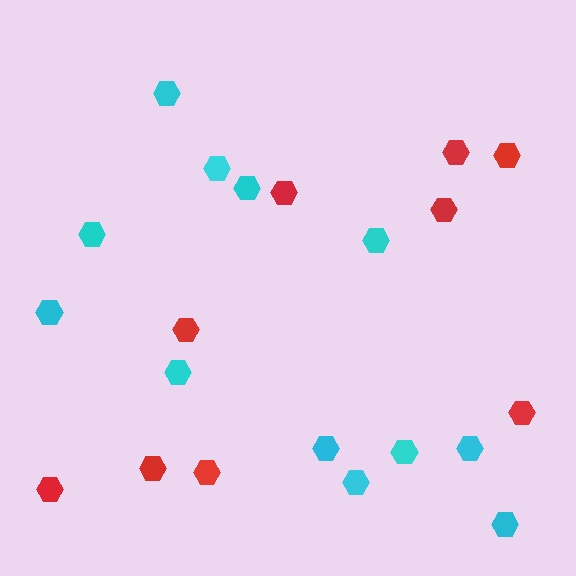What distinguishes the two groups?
There are 2 groups: one group of red hexagons (9) and one group of cyan hexagons (12).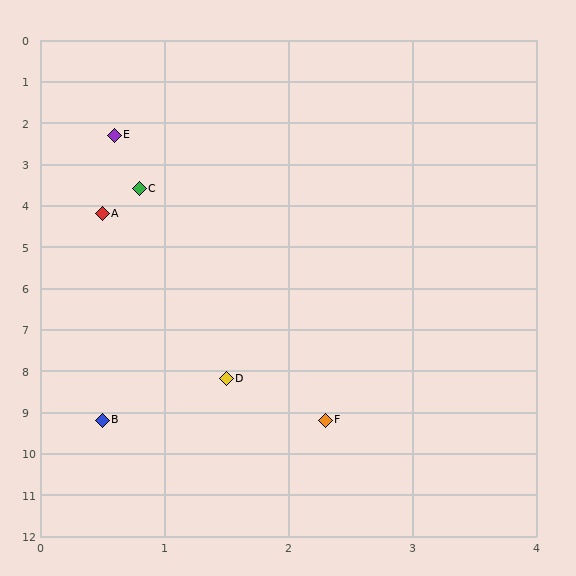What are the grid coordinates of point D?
Point D is at approximately (1.5, 8.2).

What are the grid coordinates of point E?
Point E is at approximately (0.6, 2.3).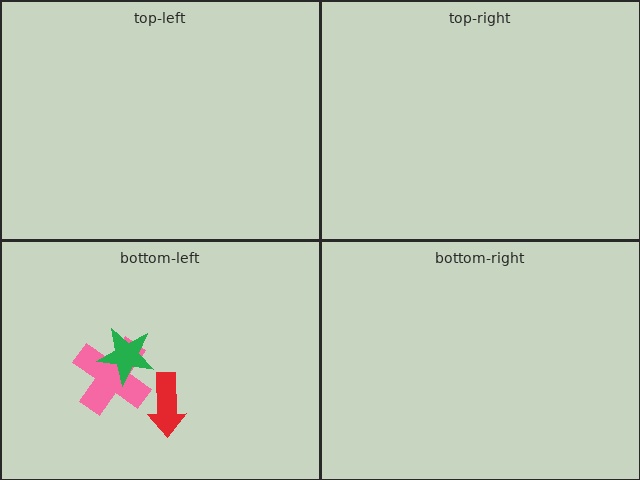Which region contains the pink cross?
The bottom-left region.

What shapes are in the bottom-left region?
The pink cross, the green star, the red arrow.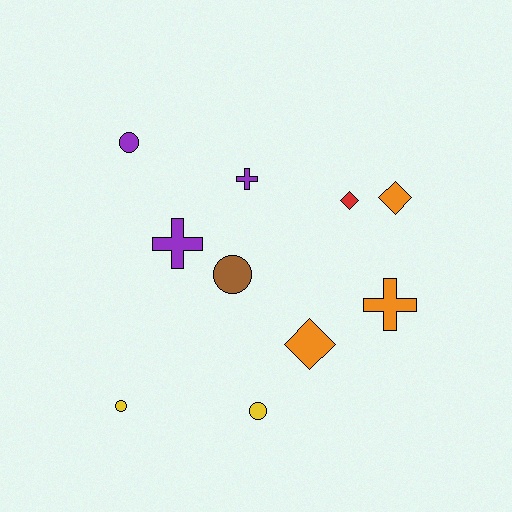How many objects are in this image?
There are 10 objects.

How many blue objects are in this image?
There are no blue objects.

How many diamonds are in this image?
There are 3 diamonds.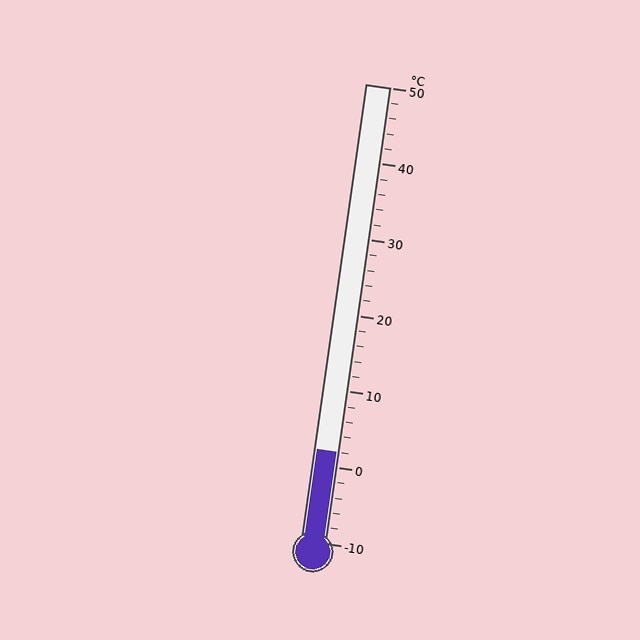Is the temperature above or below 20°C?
The temperature is below 20°C.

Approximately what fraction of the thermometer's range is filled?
The thermometer is filled to approximately 20% of its range.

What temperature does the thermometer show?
The thermometer shows approximately 2°C.